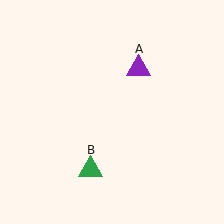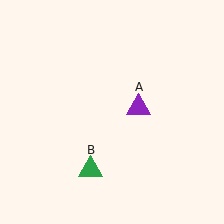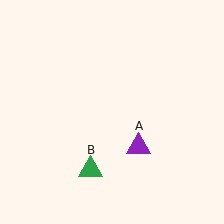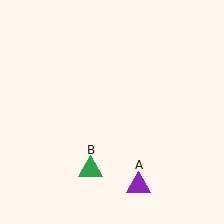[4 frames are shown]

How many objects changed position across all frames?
1 object changed position: purple triangle (object A).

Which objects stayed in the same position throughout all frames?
Green triangle (object B) remained stationary.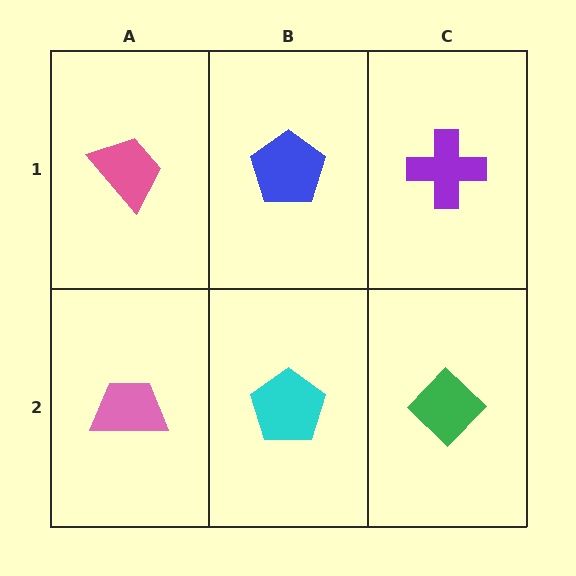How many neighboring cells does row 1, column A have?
2.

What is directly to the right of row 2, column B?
A green diamond.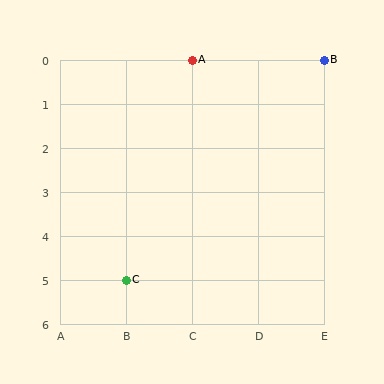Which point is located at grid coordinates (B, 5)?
Point C is at (B, 5).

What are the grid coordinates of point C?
Point C is at grid coordinates (B, 5).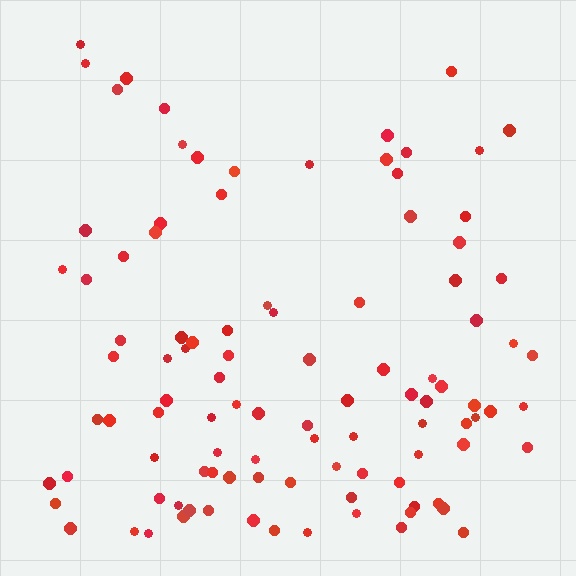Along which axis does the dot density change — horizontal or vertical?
Vertical.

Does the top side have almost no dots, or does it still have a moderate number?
Still a moderate number, just noticeably fewer than the bottom.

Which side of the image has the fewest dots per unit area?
The top.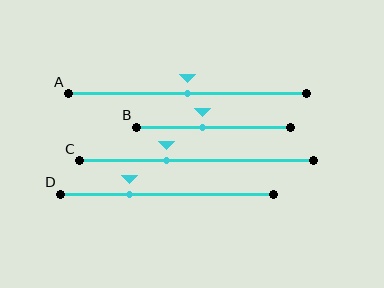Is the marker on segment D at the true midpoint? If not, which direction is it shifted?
No, the marker on segment D is shifted to the left by about 18% of the segment length.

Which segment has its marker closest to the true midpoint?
Segment A has its marker closest to the true midpoint.